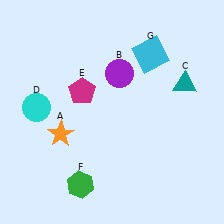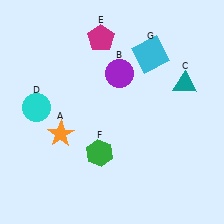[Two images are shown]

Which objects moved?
The objects that moved are: the magenta pentagon (E), the green hexagon (F).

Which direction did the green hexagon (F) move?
The green hexagon (F) moved up.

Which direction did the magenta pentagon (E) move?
The magenta pentagon (E) moved up.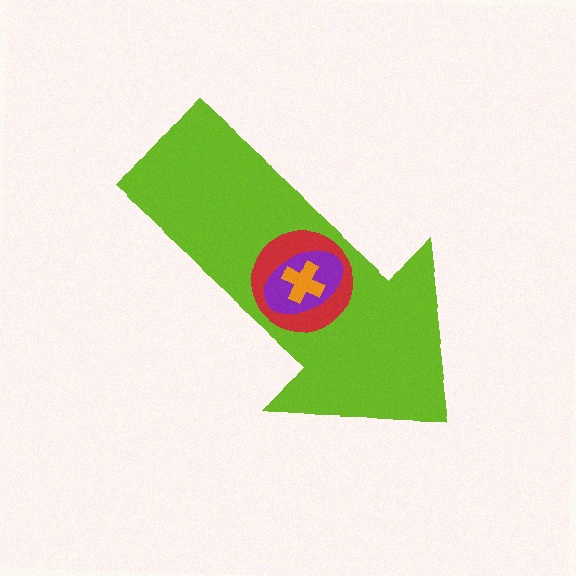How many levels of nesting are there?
4.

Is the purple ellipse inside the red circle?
Yes.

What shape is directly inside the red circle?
The purple ellipse.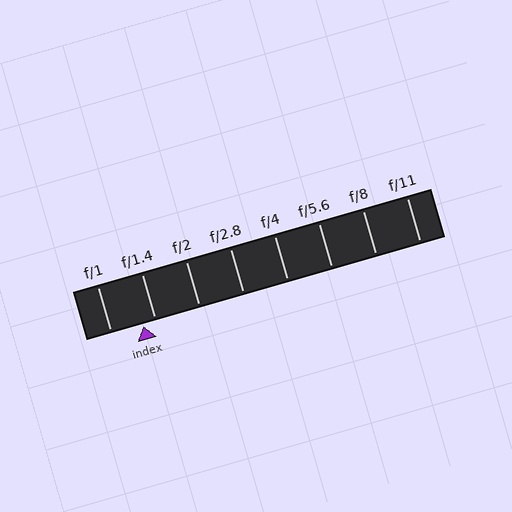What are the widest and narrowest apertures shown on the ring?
The widest aperture shown is f/1 and the narrowest is f/11.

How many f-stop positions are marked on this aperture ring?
There are 8 f-stop positions marked.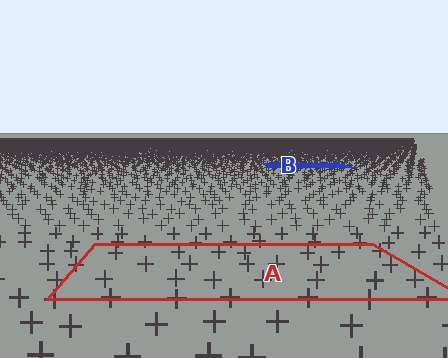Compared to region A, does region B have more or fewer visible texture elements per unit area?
Region B has more texture elements per unit area — they are packed more densely because it is farther away.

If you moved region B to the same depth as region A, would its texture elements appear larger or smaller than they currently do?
They would appear larger. At a closer depth, the same texture elements are projected at a bigger on-screen size.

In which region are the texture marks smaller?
The texture marks are smaller in region B, because it is farther away.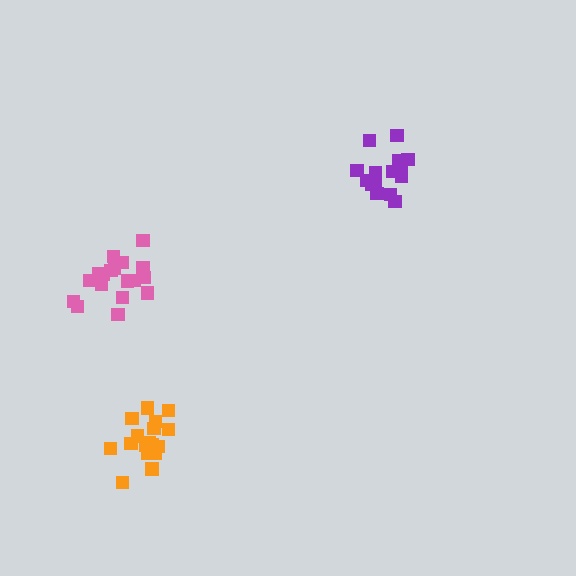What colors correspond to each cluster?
The clusters are colored: pink, purple, orange.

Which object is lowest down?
The orange cluster is bottommost.